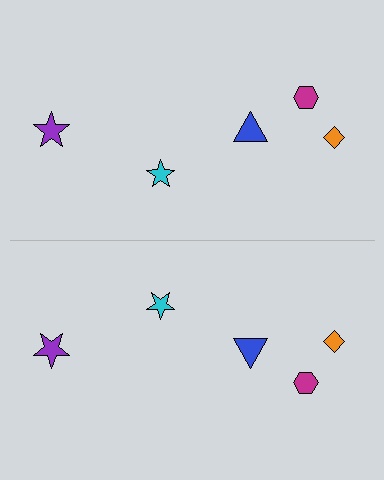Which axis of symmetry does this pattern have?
The pattern has a horizontal axis of symmetry running through the center of the image.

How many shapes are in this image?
There are 10 shapes in this image.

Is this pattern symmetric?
Yes, this pattern has bilateral (reflection) symmetry.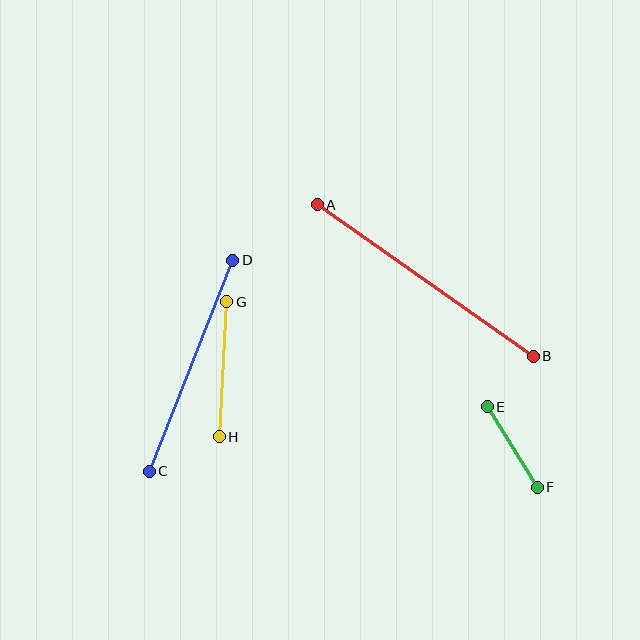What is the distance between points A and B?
The distance is approximately 264 pixels.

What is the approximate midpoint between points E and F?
The midpoint is at approximately (512, 447) pixels.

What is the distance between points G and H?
The distance is approximately 135 pixels.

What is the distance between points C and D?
The distance is approximately 227 pixels.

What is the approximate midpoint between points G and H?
The midpoint is at approximately (223, 369) pixels.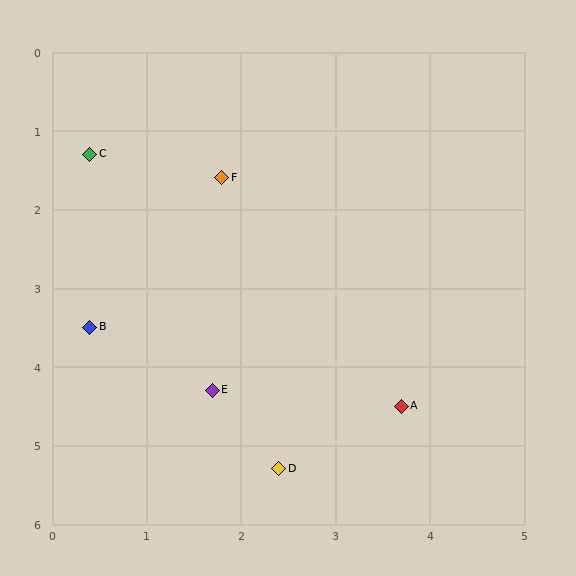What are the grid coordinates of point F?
Point F is at approximately (1.8, 1.6).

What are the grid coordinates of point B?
Point B is at approximately (0.4, 3.5).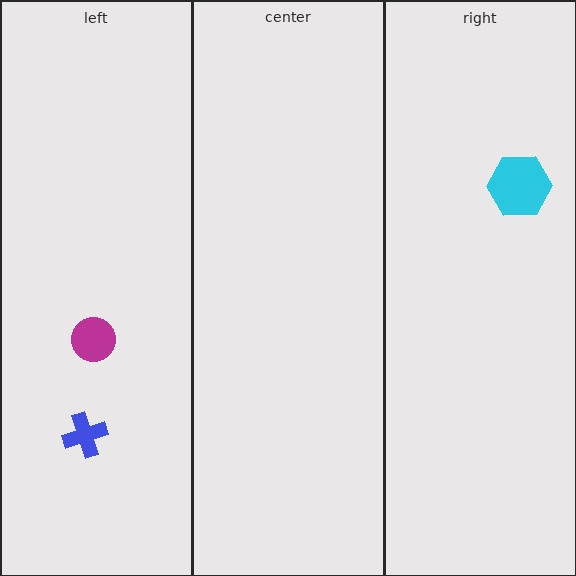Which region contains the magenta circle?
The left region.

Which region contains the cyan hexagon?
The right region.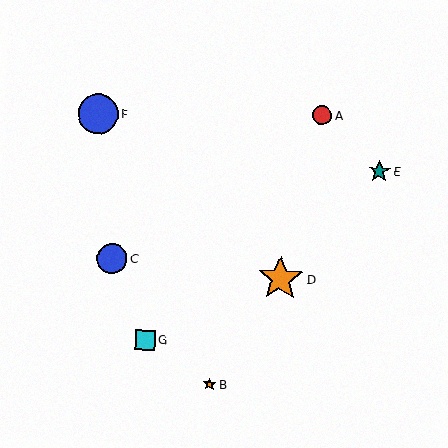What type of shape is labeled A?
Shape A is a red circle.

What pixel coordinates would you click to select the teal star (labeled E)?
Click at (379, 171) to select the teal star E.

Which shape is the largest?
The orange star (labeled D) is the largest.